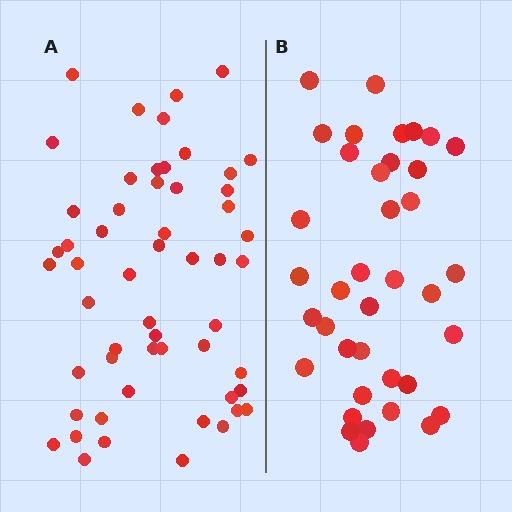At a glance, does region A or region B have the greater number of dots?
Region A (the left region) has more dots.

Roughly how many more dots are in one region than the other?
Region A has approximately 15 more dots than region B.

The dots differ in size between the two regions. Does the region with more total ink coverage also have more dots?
No. Region B has more total ink coverage because its dots are larger, but region A actually contains more individual dots. Total area can be misleading — the number of items is what matters here.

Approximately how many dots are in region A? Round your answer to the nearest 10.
About 60 dots. (The exact count is 55, which rounds to 60.)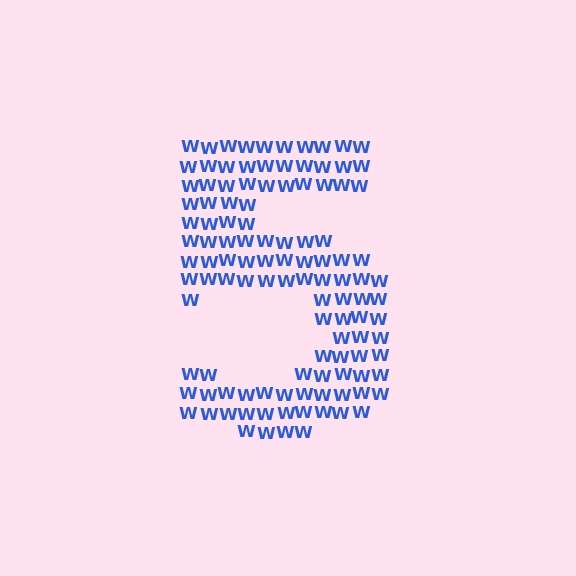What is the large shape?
The large shape is the digit 5.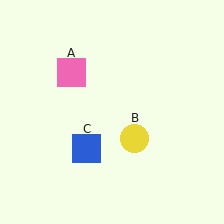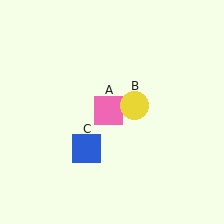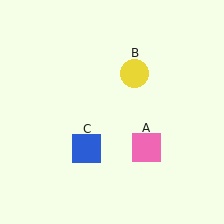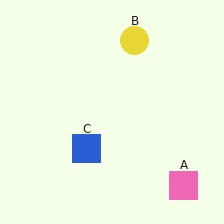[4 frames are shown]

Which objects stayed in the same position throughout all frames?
Blue square (object C) remained stationary.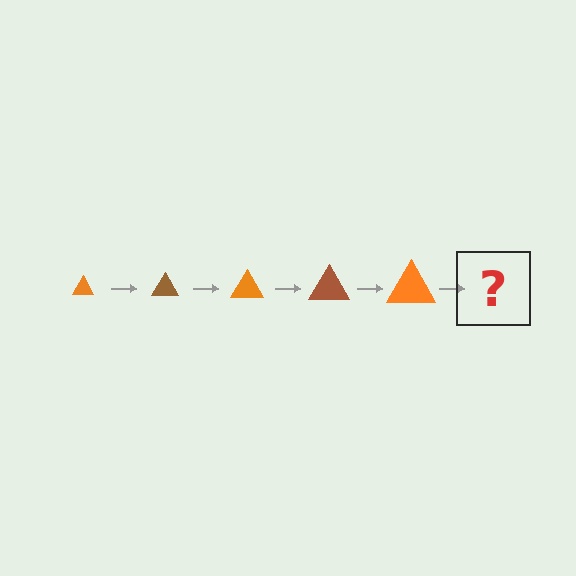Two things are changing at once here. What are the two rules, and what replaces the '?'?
The two rules are that the triangle grows larger each step and the color cycles through orange and brown. The '?' should be a brown triangle, larger than the previous one.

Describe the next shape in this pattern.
It should be a brown triangle, larger than the previous one.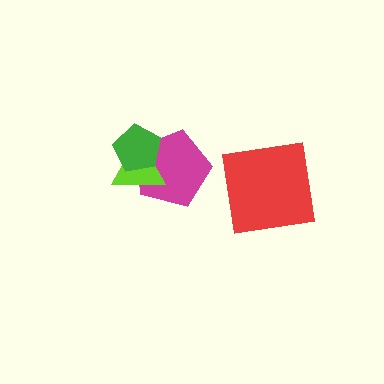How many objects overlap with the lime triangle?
2 objects overlap with the lime triangle.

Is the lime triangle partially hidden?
Yes, it is partially covered by another shape.